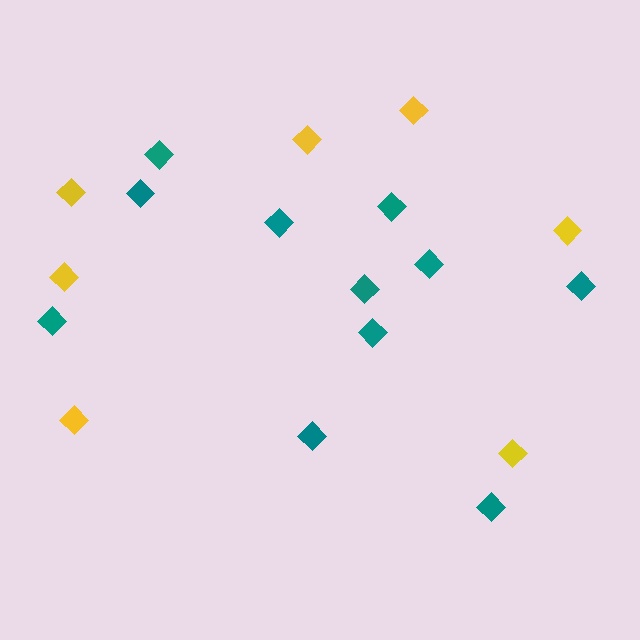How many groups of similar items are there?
There are 2 groups: one group of yellow diamonds (7) and one group of teal diamonds (11).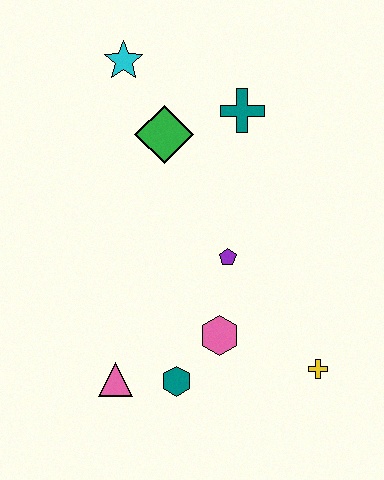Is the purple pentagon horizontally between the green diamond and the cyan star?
No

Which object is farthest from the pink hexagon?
The cyan star is farthest from the pink hexagon.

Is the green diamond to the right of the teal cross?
No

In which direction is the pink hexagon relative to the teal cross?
The pink hexagon is below the teal cross.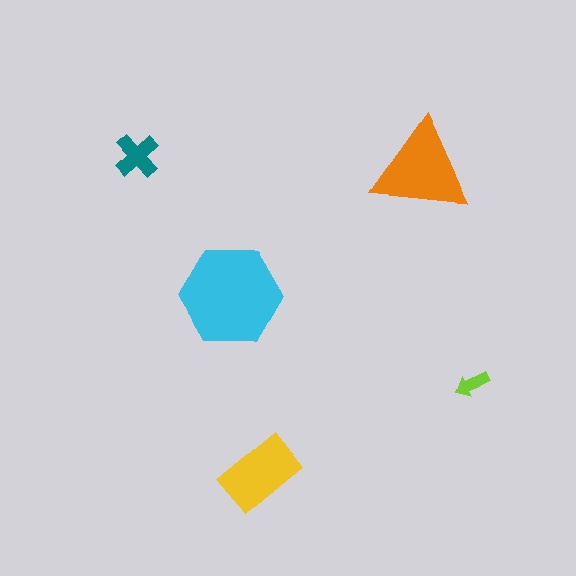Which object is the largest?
The cyan hexagon.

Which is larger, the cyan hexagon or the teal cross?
The cyan hexagon.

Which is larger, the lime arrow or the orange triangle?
The orange triangle.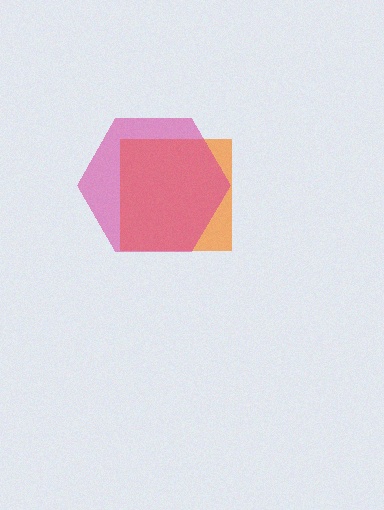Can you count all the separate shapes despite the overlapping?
Yes, there are 2 separate shapes.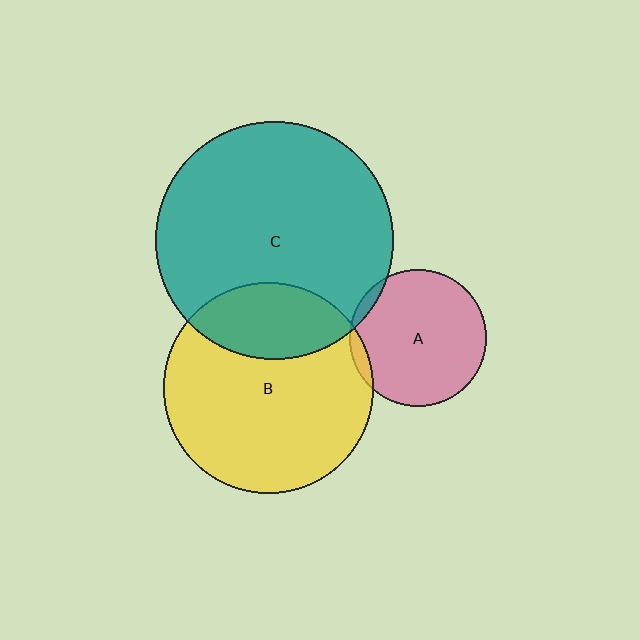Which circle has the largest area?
Circle C (teal).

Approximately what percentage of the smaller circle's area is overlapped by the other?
Approximately 25%.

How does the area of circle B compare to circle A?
Approximately 2.4 times.